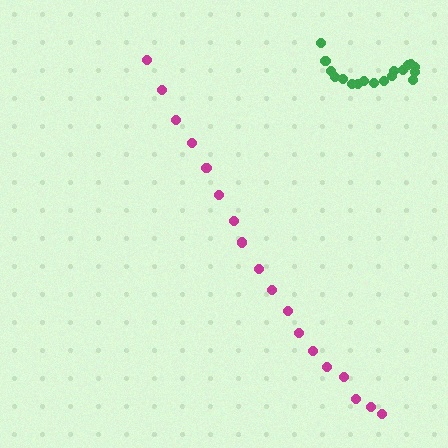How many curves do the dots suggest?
There are 2 distinct paths.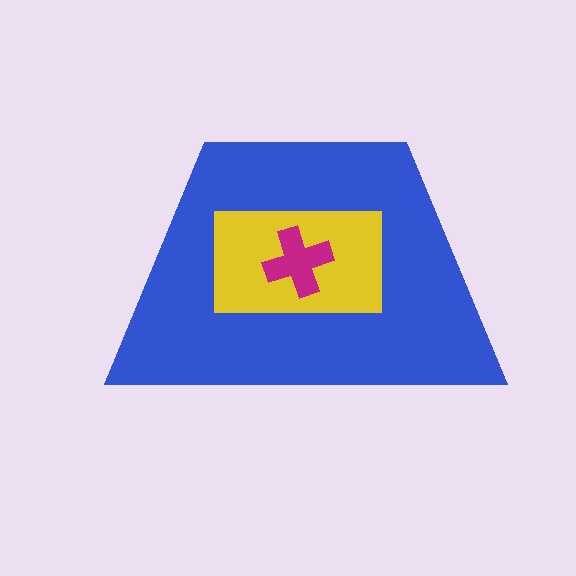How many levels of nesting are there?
3.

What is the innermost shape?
The magenta cross.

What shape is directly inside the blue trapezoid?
The yellow rectangle.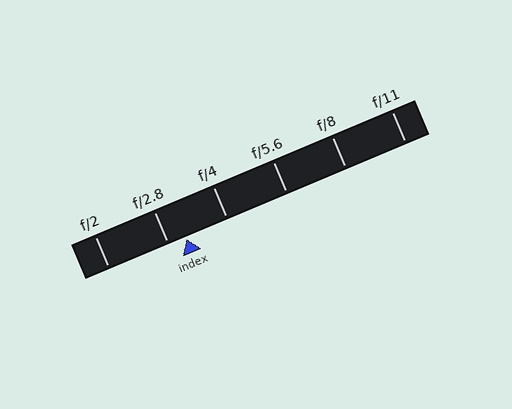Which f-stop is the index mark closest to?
The index mark is closest to f/2.8.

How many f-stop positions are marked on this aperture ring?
There are 6 f-stop positions marked.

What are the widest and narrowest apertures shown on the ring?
The widest aperture shown is f/2 and the narrowest is f/11.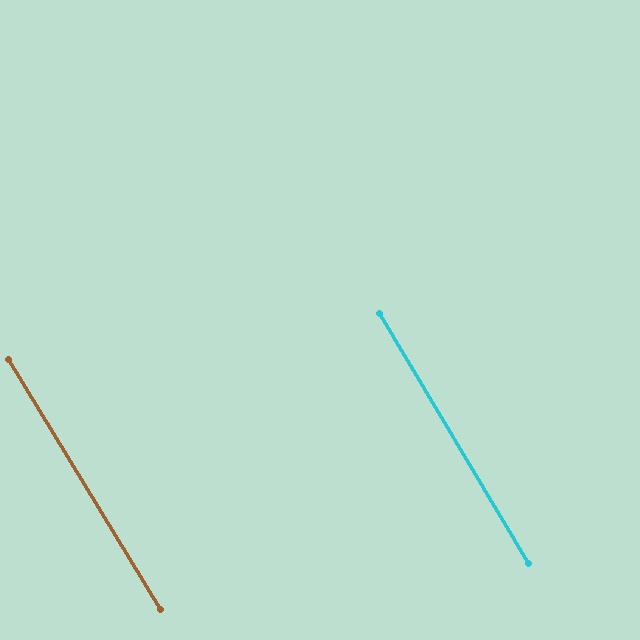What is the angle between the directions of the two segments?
Approximately 0 degrees.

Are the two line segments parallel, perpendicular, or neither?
Parallel — their directions differ by only 0.5°.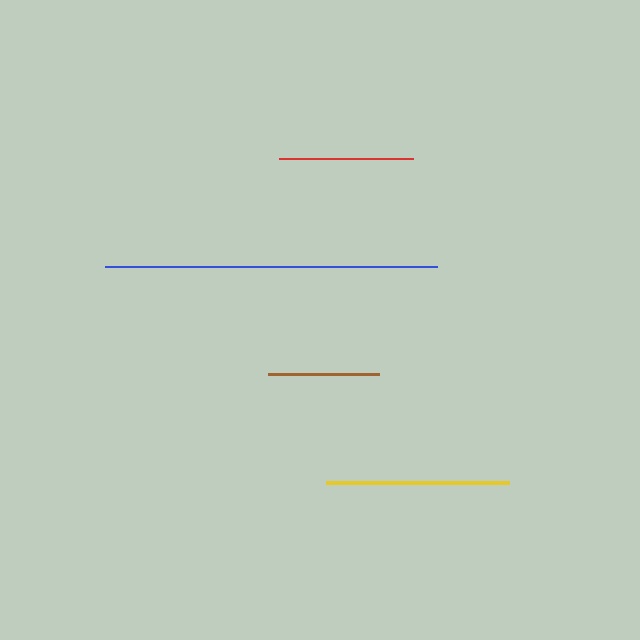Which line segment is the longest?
The blue line is the longest at approximately 332 pixels.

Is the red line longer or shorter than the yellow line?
The yellow line is longer than the red line.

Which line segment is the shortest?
The brown line is the shortest at approximately 111 pixels.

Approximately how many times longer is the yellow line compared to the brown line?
The yellow line is approximately 1.6 times the length of the brown line.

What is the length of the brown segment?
The brown segment is approximately 111 pixels long.